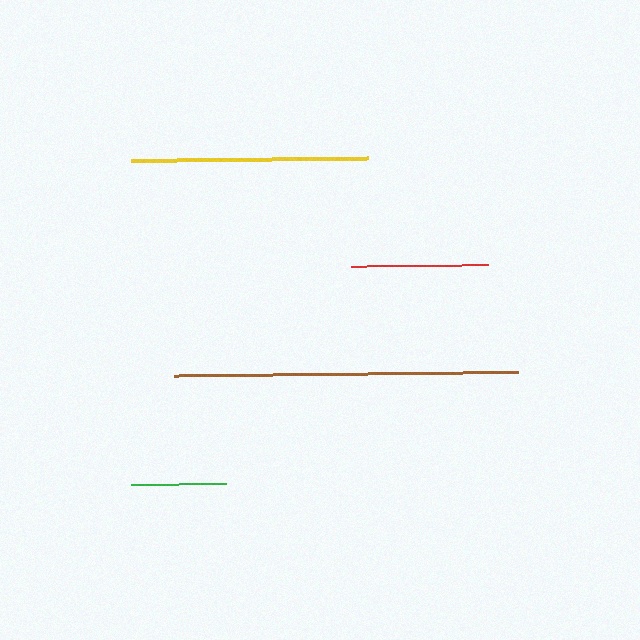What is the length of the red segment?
The red segment is approximately 138 pixels long.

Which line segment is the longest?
The brown line is the longest at approximately 344 pixels.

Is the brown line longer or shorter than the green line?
The brown line is longer than the green line.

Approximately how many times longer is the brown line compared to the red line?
The brown line is approximately 2.5 times the length of the red line.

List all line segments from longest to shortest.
From longest to shortest: brown, yellow, red, green.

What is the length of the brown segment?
The brown segment is approximately 344 pixels long.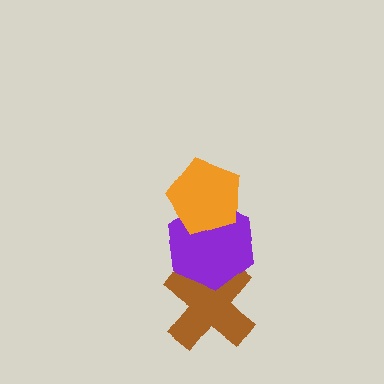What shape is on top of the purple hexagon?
The orange pentagon is on top of the purple hexagon.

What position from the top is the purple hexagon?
The purple hexagon is 2nd from the top.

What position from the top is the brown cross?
The brown cross is 3rd from the top.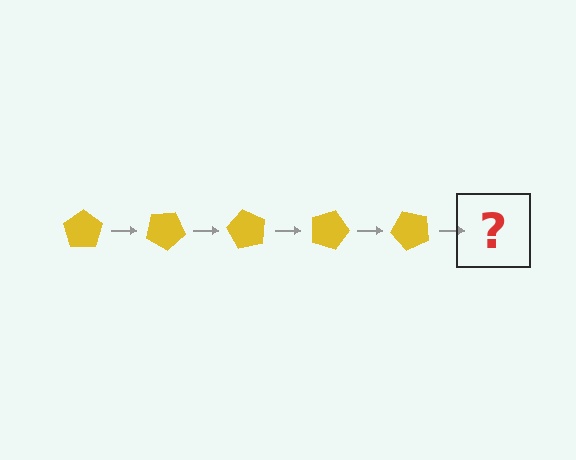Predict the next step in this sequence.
The next step is a yellow pentagon rotated 150 degrees.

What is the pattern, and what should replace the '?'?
The pattern is that the pentagon rotates 30 degrees each step. The '?' should be a yellow pentagon rotated 150 degrees.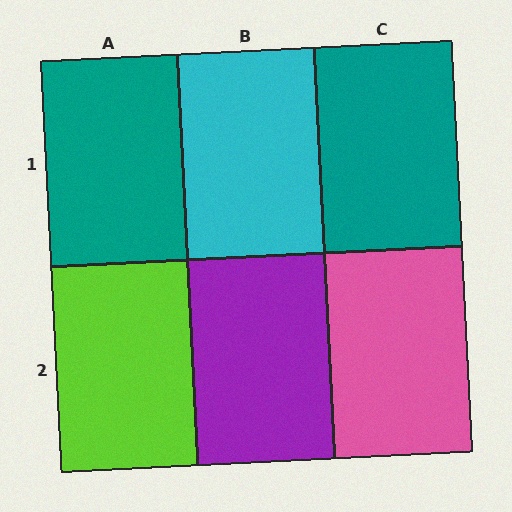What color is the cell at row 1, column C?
Teal.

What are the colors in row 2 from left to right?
Lime, purple, pink.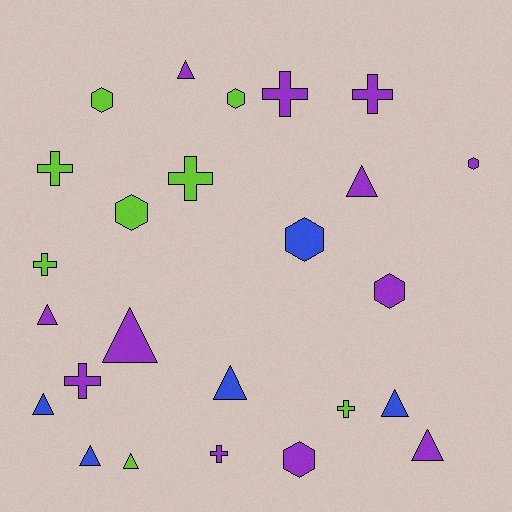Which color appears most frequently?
Purple, with 12 objects.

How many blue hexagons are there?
There is 1 blue hexagon.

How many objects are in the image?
There are 25 objects.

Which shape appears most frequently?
Triangle, with 10 objects.